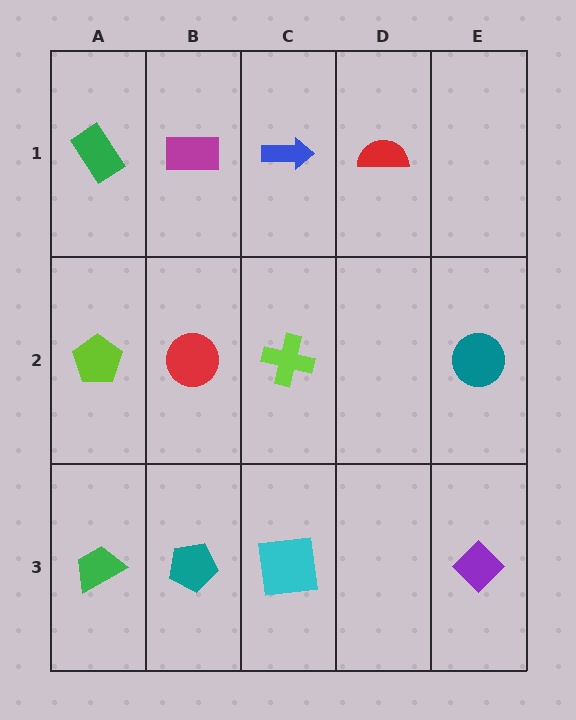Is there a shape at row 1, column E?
No, that cell is empty.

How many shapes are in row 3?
4 shapes.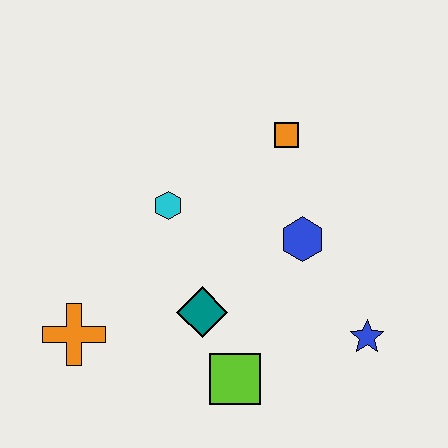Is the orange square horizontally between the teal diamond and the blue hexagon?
Yes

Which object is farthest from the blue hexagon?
The orange cross is farthest from the blue hexagon.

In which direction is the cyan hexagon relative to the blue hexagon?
The cyan hexagon is to the left of the blue hexagon.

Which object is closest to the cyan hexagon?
The teal diamond is closest to the cyan hexagon.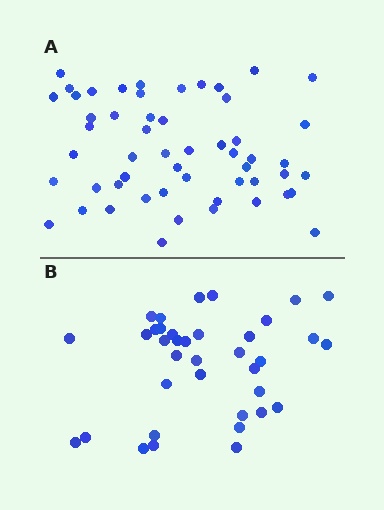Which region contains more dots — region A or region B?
Region A (the top region) has more dots.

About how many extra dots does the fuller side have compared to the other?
Region A has approximately 15 more dots than region B.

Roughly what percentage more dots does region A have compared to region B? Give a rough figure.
About 45% more.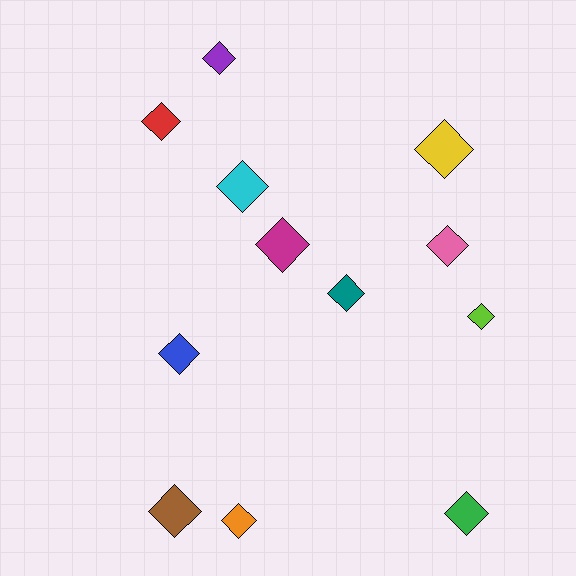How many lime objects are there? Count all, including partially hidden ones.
There is 1 lime object.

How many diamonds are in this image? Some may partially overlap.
There are 12 diamonds.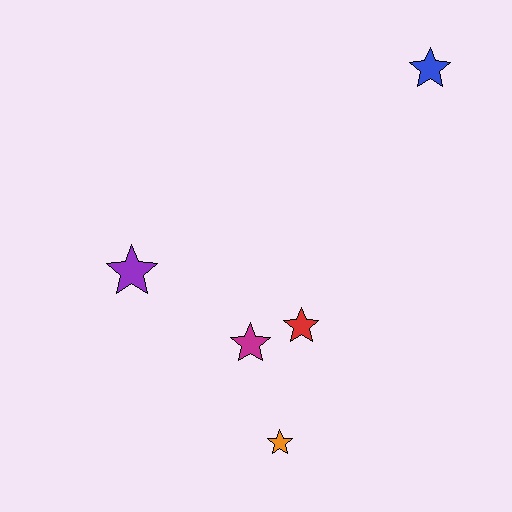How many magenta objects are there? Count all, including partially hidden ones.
There is 1 magenta object.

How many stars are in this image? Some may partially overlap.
There are 5 stars.